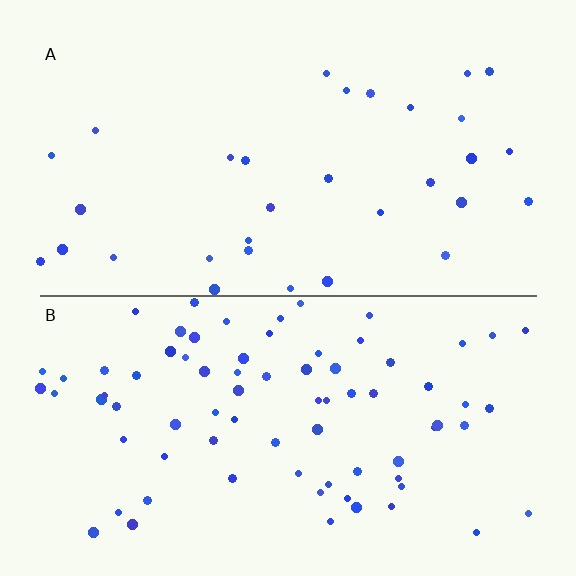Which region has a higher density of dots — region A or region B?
B (the bottom).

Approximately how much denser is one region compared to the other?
Approximately 2.5× — region B over region A.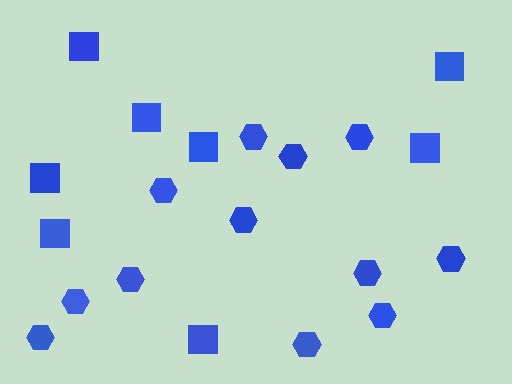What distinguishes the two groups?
There are 2 groups: one group of hexagons (12) and one group of squares (8).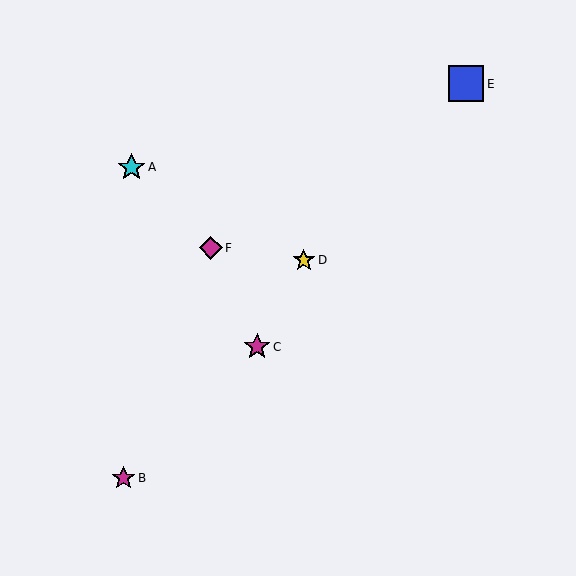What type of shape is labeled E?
Shape E is a blue square.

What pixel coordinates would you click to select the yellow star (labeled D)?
Click at (304, 260) to select the yellow star D.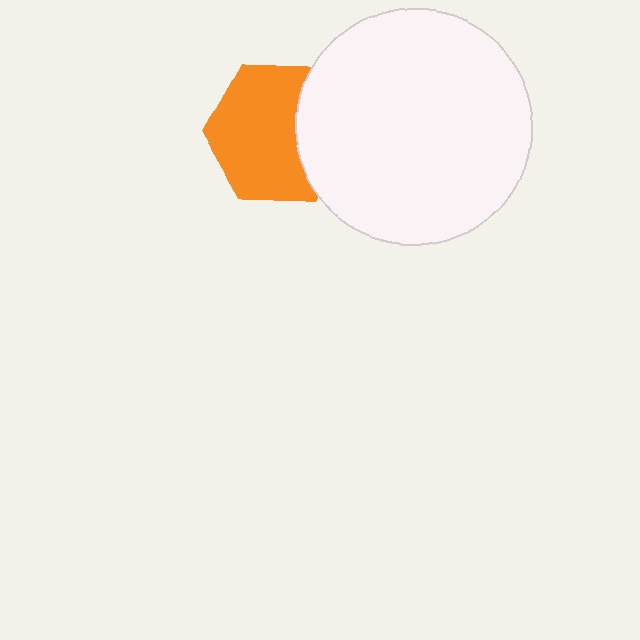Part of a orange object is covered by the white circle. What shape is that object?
It is a hexagon.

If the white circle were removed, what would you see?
You would see the complete orange hexagon.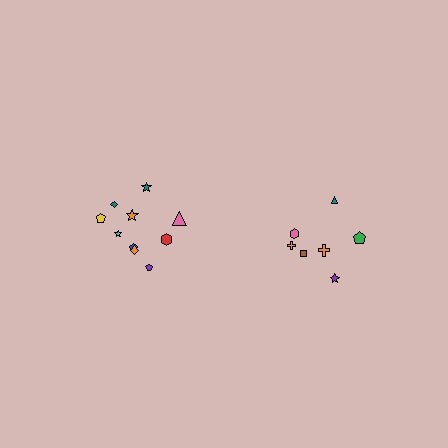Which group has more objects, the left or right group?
The left group.